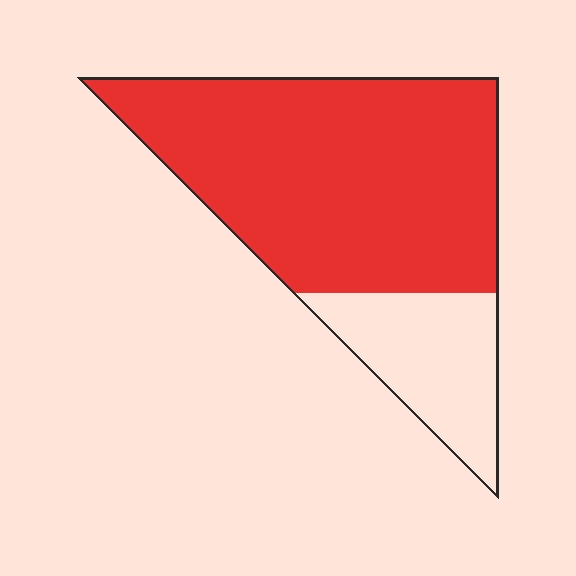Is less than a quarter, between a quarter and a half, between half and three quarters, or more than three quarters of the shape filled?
More than three quarters.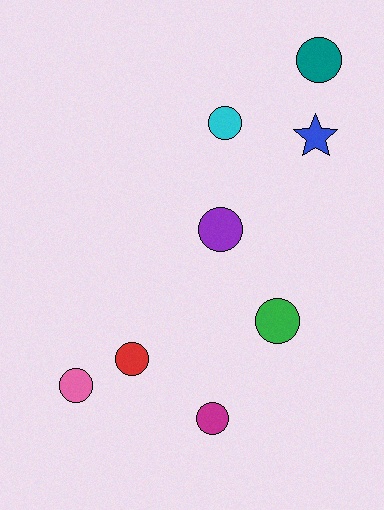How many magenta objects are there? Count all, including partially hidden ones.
There is 1 magenta object.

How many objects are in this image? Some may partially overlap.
There are 8 objects.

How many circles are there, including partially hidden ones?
There are 7 circles.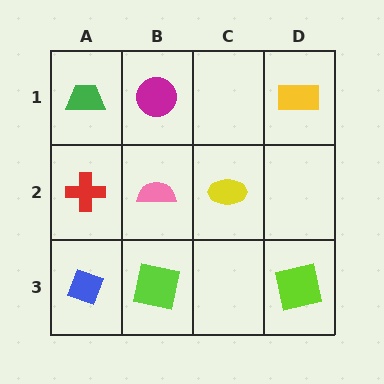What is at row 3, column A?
A blue diamond.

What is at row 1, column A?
A green trapezoid.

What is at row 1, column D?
A yellow rectangle.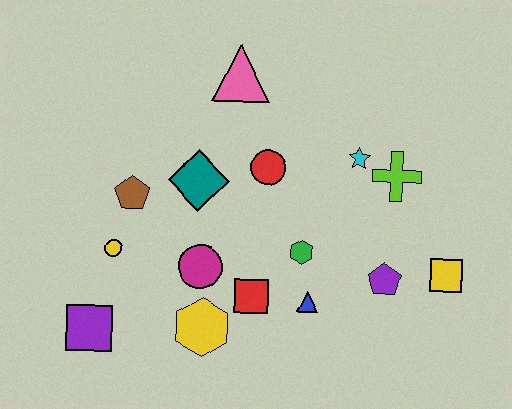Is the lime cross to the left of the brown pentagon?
No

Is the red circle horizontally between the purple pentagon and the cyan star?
No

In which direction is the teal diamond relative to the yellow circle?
The teal diamond is to the right of the yellow circle.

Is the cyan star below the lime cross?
No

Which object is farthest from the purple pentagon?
The purple square is farthest from the purple pentagon.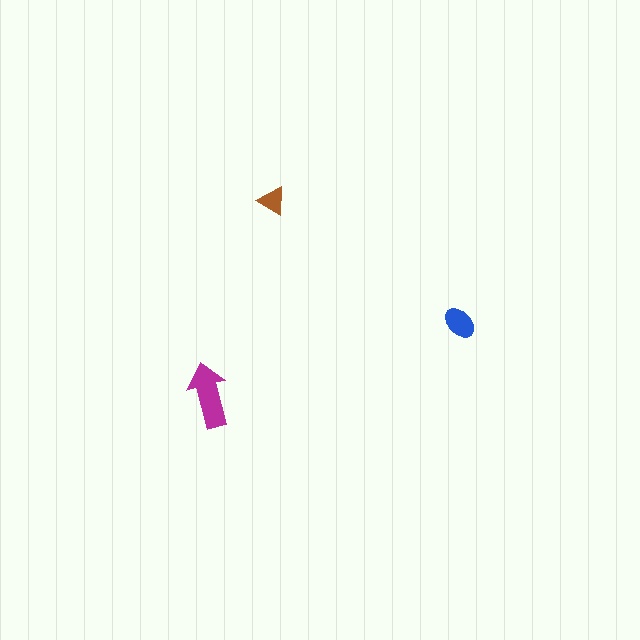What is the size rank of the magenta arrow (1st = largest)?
1st.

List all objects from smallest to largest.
The brown triangle, the blue ellipse, the magenta arrow.